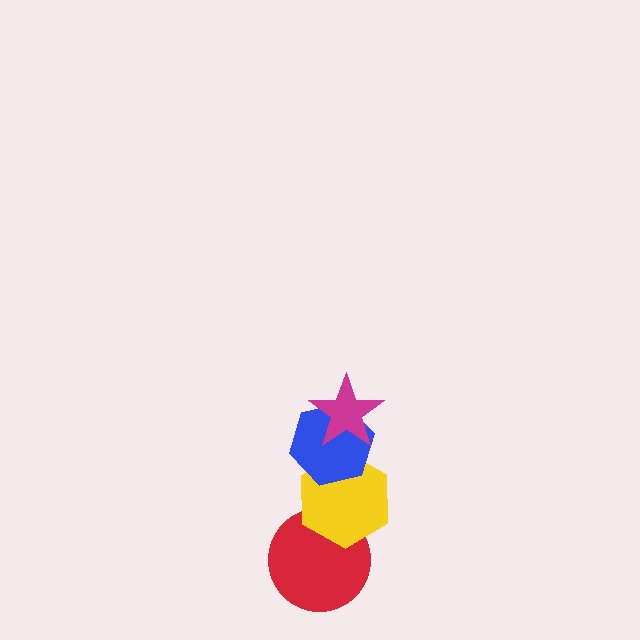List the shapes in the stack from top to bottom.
From top to bottom: the magenta star, the blue hexagon, the yellow hexagon, the red circle.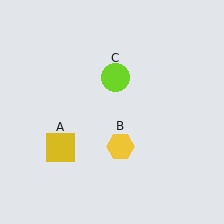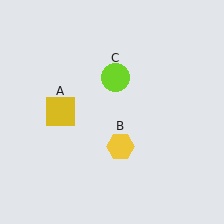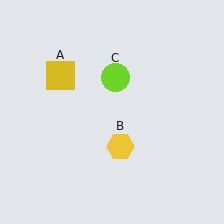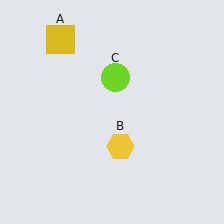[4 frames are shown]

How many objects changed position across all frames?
1 object changed position: yellow square (object A).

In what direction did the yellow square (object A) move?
The yellow square (object A) moved up.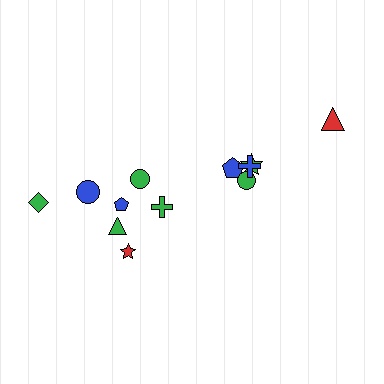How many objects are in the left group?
There are 7 objects.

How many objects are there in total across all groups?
There are 12 objects.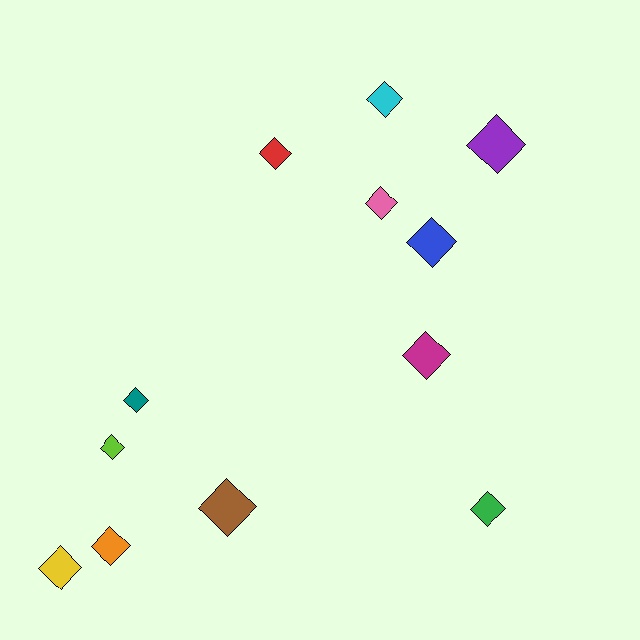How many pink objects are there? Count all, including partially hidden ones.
There is 1 pink object.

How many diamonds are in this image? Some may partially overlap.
There are 12 diamonds.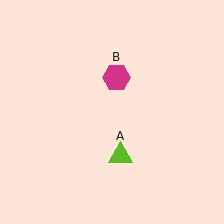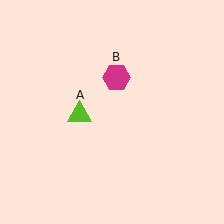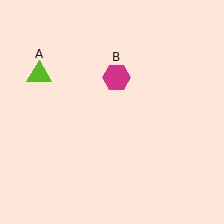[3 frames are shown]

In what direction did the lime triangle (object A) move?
The lime triangle (object A) moved up and to the left.